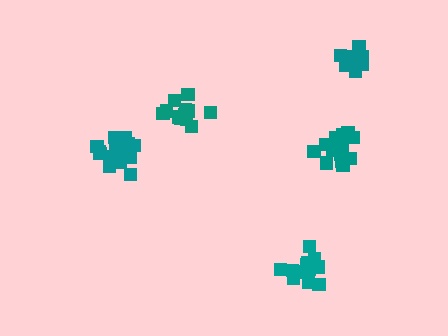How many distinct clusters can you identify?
There are 5 distinct clusters.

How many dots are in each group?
Group 1: 17 dots, Group 2: 16 dots, Group 3: 15 dots, Group 4: 18 dots, Group 5: 14 dots (80 total).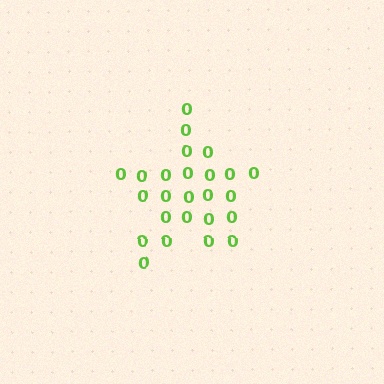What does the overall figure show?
The overall figure shows a star.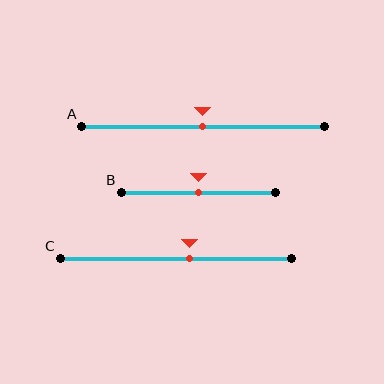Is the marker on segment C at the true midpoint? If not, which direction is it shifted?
No, the marker on segment C is shifted to the right by about 6% of the segment length.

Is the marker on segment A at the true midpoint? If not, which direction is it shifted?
Yes, the marker on segment A is at the true midpoint.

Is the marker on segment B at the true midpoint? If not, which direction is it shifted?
Yes, the marker on segment B is at the true midpoint.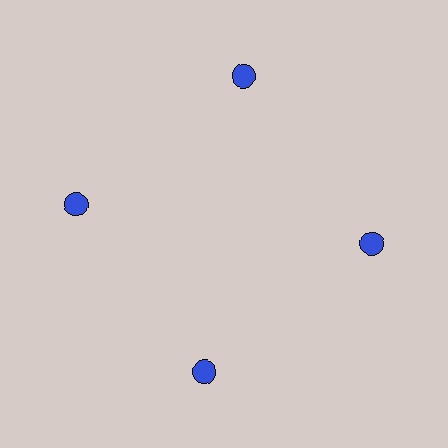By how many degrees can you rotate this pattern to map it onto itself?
The pattern maps onto itself every 90 degrees of rotation.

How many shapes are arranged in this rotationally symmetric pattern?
There are 4 shapes, arranged in 4 groups of 1.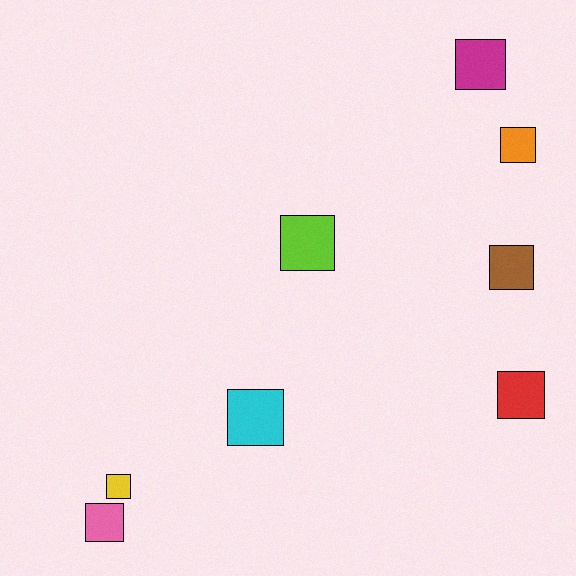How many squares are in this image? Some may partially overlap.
There are 8 squares.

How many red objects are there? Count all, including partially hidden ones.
There is 1 red object.